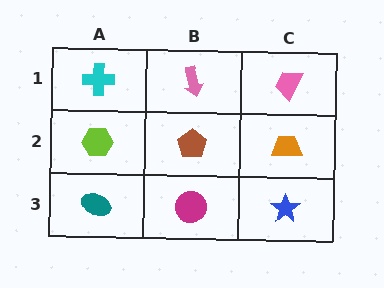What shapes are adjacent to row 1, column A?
A lime hexagon (row 2, column A), a pink arrow (row 1, column B).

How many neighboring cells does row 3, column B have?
3.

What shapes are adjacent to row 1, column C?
An orange trapezoid (row 2, column C), a pink arrow (row 1, column B).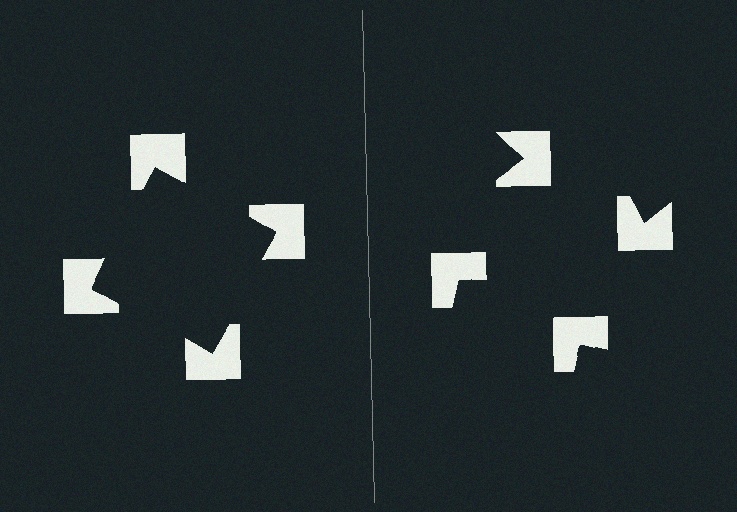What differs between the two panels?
The notched squares are positioned identically on both sides; only the wedge orientations differ. On the left they align to a square; on the right they are misaligned.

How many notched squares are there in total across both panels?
8 — 4 on each side.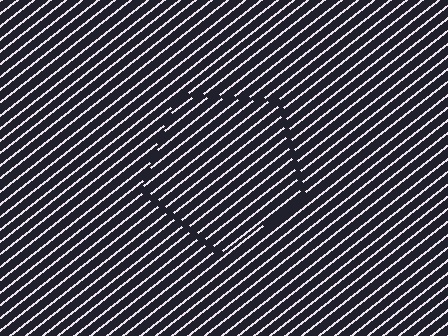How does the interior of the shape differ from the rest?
The interior of the shape contains the same grating, shifted by half a period — the contour is defined by the phase discontinuity where line-ends from the inner and outer gratings abut.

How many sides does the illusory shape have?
5 sides — the line-ends trace a pentagon.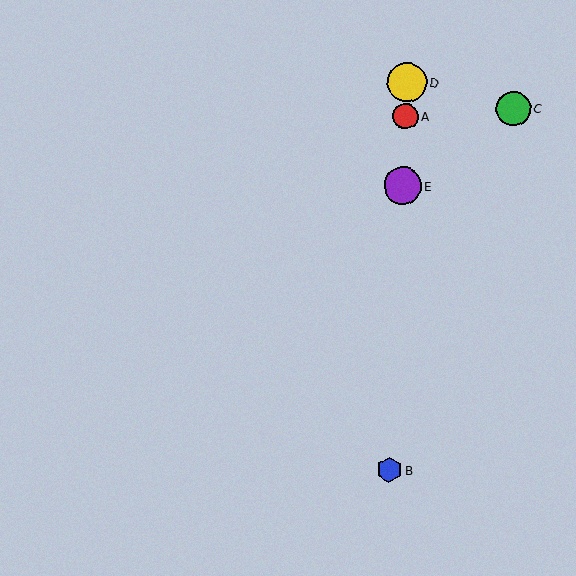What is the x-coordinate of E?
Object E is at x≈402.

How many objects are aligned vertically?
4 objects (A, B, D, E) are aligned vertically.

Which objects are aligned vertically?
Objects A, B, D, E are aligned vertically.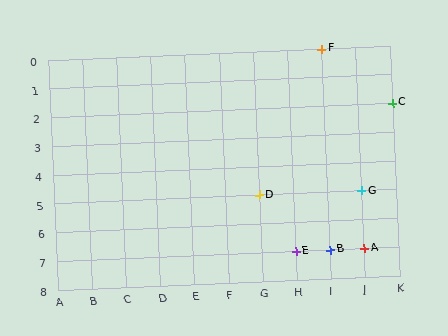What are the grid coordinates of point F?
Point F is at grid coordinates (I, 0).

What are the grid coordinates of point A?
Point A is at grid coordinates (J, 7).